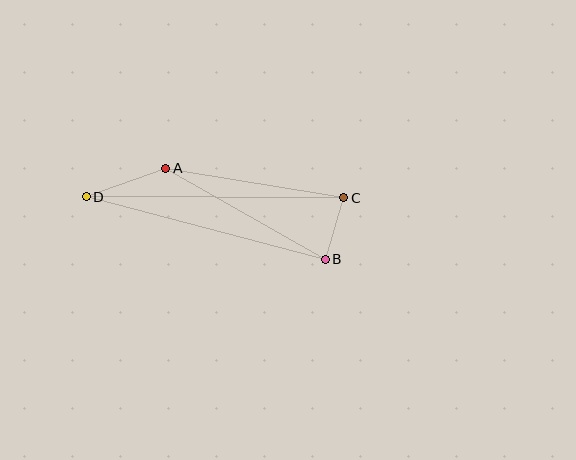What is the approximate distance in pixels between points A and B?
The distance between A and B is approximately 184 pixels.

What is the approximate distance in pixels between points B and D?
The distance between B and D is approximately 247 pixels.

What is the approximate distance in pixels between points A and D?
The distance between A and D is approximately 84 pixels.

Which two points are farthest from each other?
Points C and D are farthest from each other.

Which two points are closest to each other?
Points B and C are closest to each other.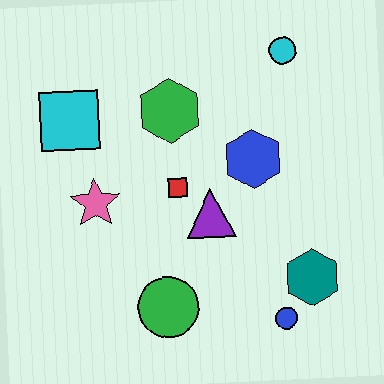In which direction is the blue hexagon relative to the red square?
The blue hexagon is to the right of the red square.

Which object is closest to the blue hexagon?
The purple triangle is closest to the blue hexagon.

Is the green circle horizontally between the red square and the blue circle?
No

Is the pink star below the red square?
Yes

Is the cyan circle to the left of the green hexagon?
No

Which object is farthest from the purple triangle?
The cyan circle is farthest from the purple triangle.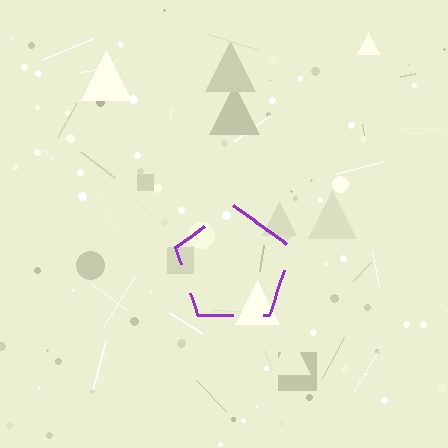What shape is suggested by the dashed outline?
The dashed outline suggests a pentagon.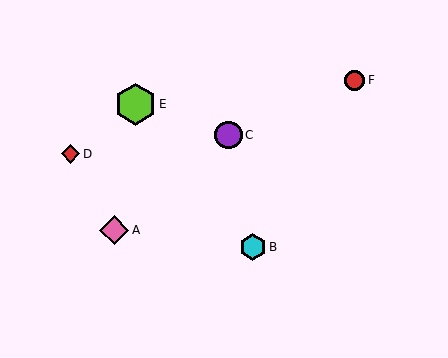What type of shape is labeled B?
Shape B is a cyan hexagon.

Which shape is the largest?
The lime hexagon (labeled E) is the largest.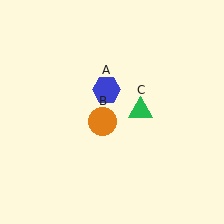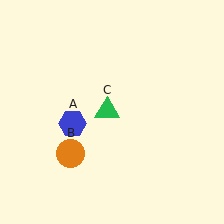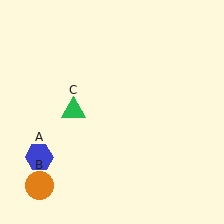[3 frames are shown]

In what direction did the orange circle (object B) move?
The orange circle (object B) moved down and to the left.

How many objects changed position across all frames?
3 objects changed position: blue hexagon (object A), orange circle (object B), green triangle (object C).